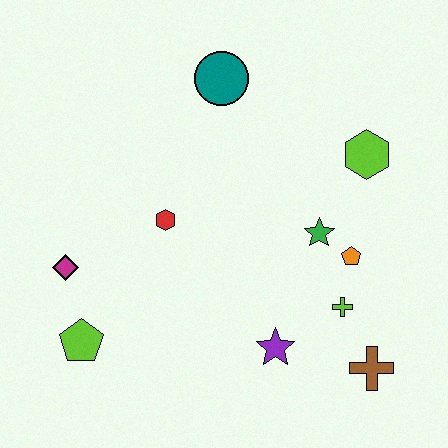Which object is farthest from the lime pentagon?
The lime hexagon is farthest from the lime pentagon.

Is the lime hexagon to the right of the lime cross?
Yes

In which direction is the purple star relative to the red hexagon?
The purple star is below the red hexagon.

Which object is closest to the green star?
The orange pentagon is closest to the green star.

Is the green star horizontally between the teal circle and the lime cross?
Yes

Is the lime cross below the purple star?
No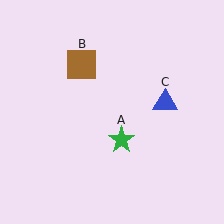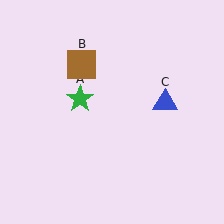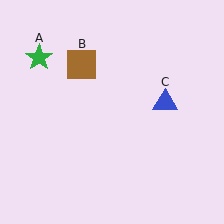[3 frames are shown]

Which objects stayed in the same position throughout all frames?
Brown square (object B) and blue triangle (object C) remained stationary.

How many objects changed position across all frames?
1 object changed position: green star (object A).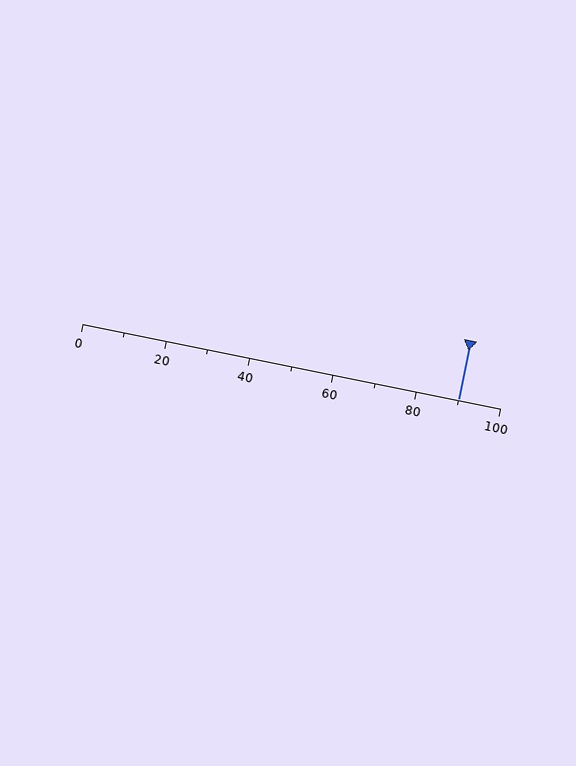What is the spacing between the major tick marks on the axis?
The major ticks are spaced 20 apart.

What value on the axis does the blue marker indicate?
The marker indicates approximately 90.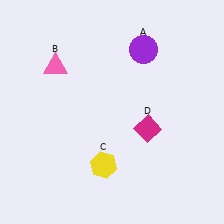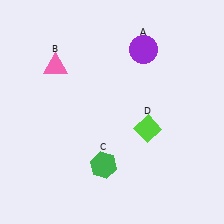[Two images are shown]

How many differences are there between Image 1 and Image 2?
There are 2 differences between the two images.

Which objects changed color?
C changed from yellow to green. D changed from magenta to lime.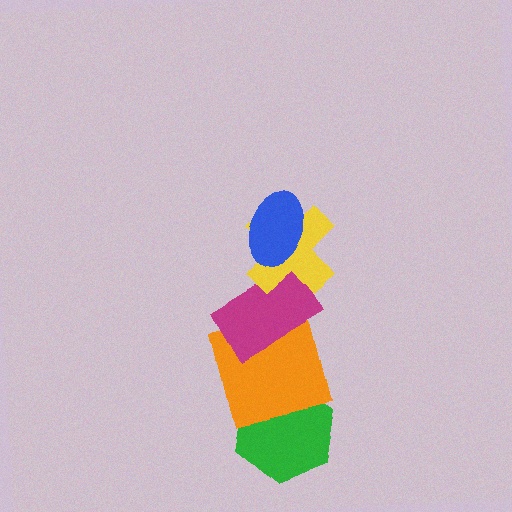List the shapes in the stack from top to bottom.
From top to bottom: the blue ellipse, the yellow cross, the magenta rectangle, the orange square, the green hexagon.